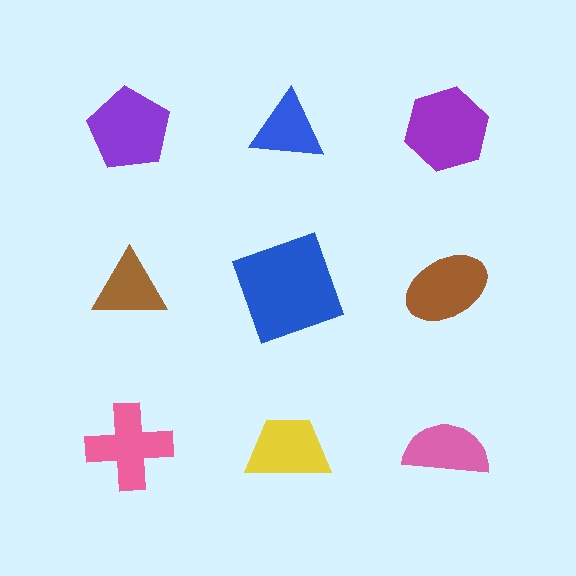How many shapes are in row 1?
3 shapes.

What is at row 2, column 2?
A blue square.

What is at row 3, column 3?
A pink semicircle.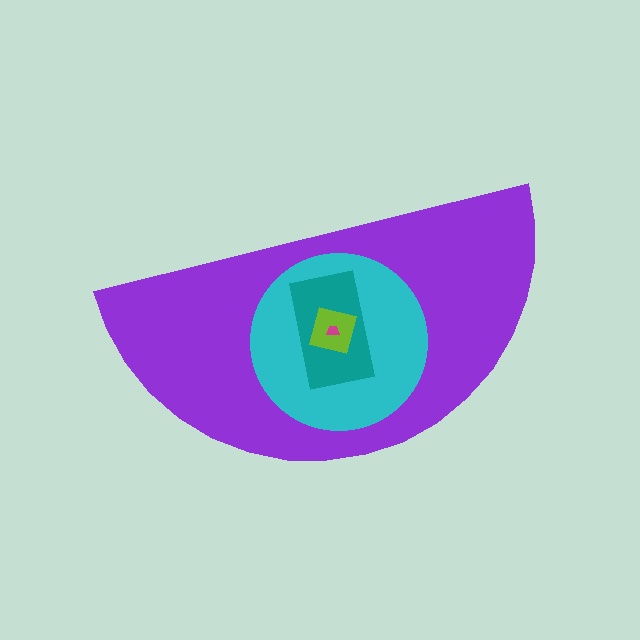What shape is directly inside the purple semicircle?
The cyan circle.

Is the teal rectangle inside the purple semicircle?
Yes.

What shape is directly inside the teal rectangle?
The lime square.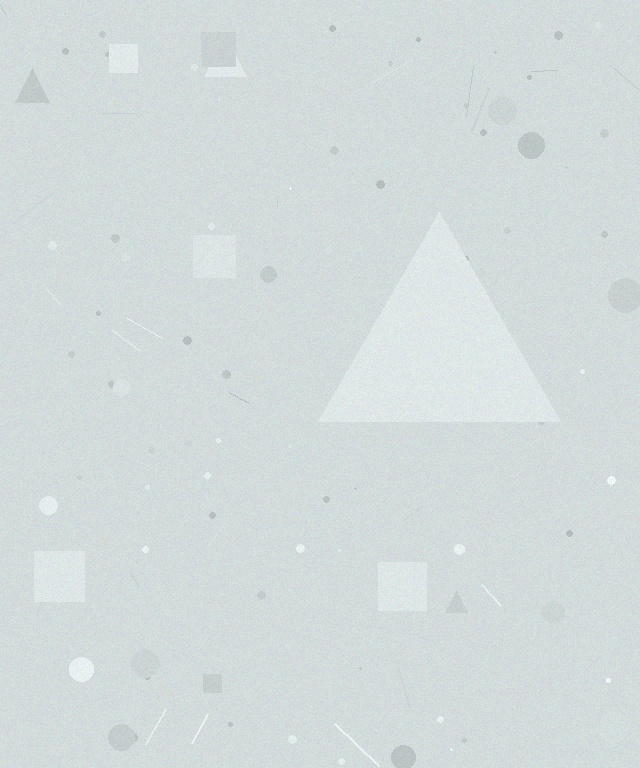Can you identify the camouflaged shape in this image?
The camouflaged shape is a triangle.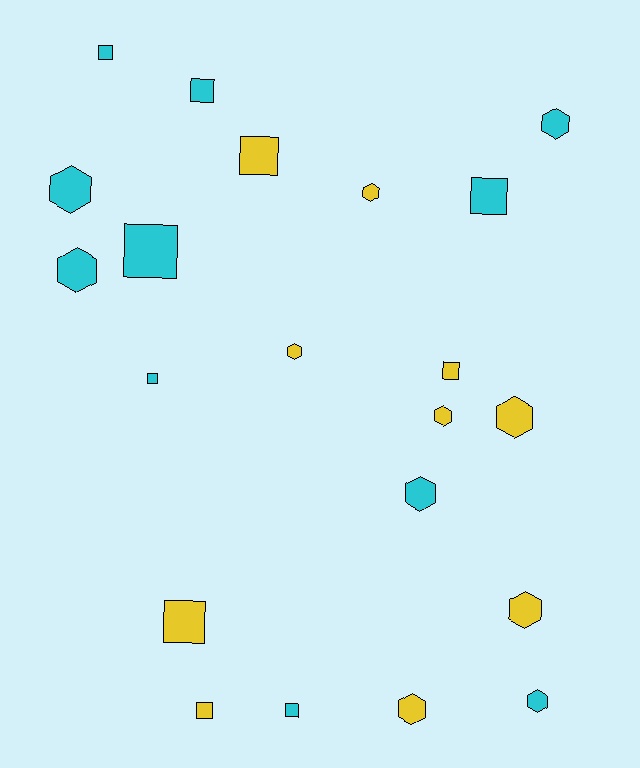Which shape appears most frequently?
Hexagon, with 11 objects.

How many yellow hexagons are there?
There are 6 yellow hexagons.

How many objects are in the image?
There are 21 objects.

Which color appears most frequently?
Cyan, with 11 objects.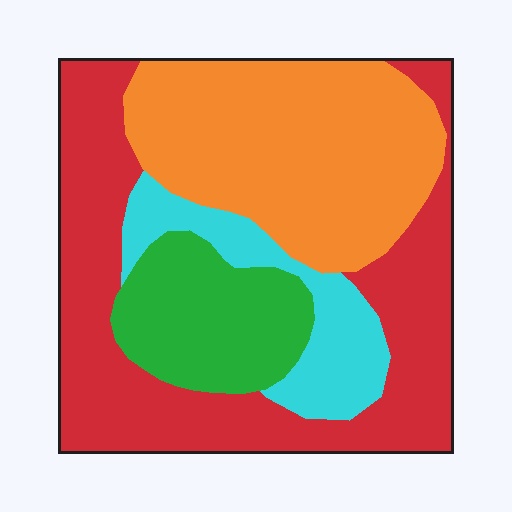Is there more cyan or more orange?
Orange.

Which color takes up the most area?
Red, at roughly 40%.